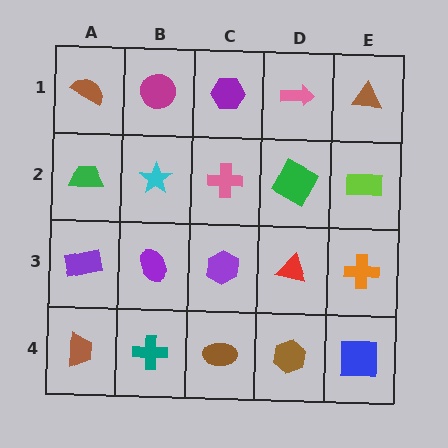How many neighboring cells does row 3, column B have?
4.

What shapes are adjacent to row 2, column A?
A brown semicircle (row 1, column A), a purple rectangle (row 3, column A), a cyan star (row 2, column B).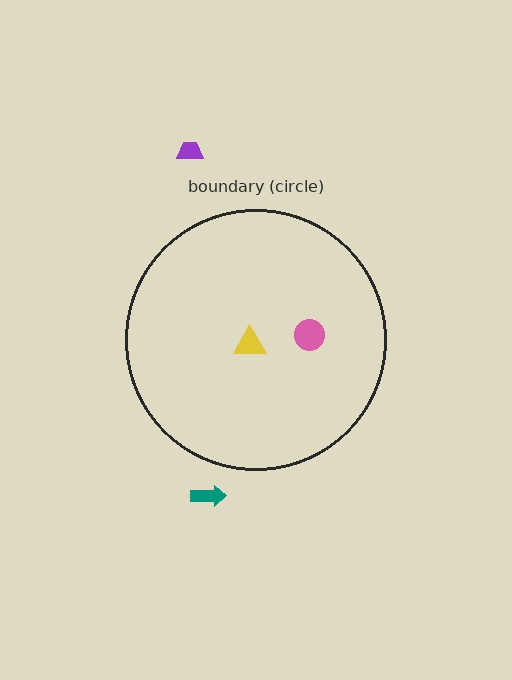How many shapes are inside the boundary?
2 inside, 2 outside.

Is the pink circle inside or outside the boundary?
Inside.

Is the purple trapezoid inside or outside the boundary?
Outside.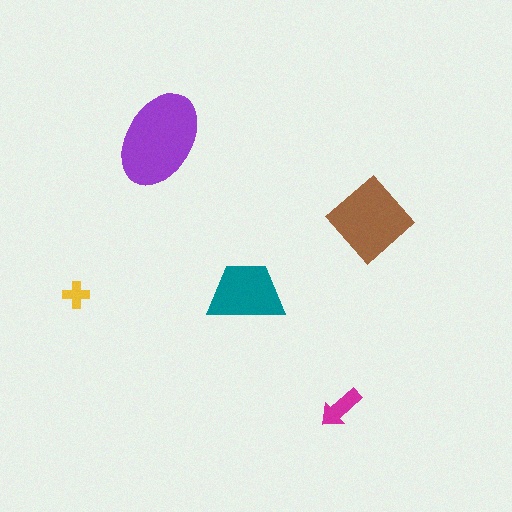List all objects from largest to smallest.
The purple ellipse, the brown diamond, the teal trapezoid, the magenta arrow, the yellow cross.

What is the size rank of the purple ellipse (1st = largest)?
1st.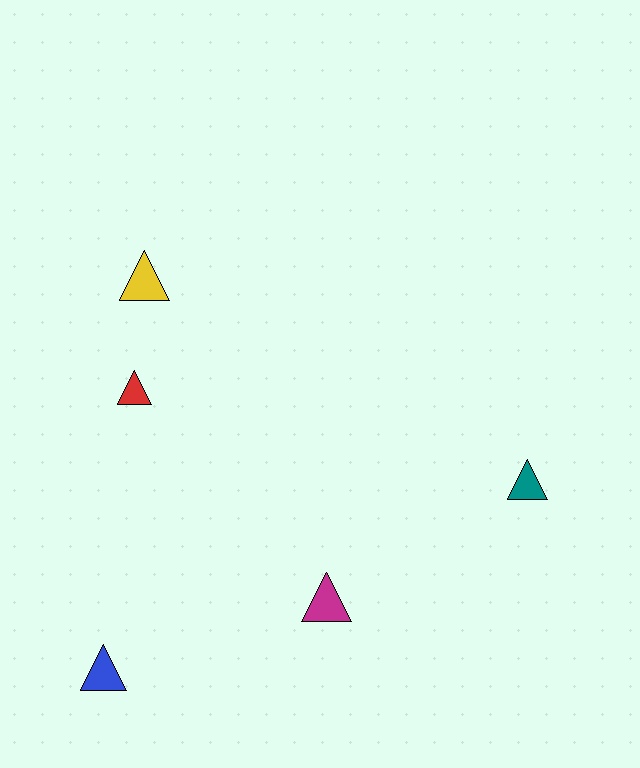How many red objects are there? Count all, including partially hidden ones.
There is 1 red object.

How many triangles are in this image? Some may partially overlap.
There are 5 triangles.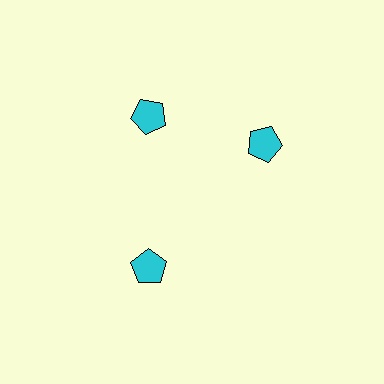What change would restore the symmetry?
The symmetry would be restored by rotating it back into even spacing with its neighbors so that all 3 pentagons sit at equal angles and equal distance from the center.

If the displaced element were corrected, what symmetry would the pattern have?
It would have 3-fold rotational symmetry — the pattern would map onto itself every 120 degrees.